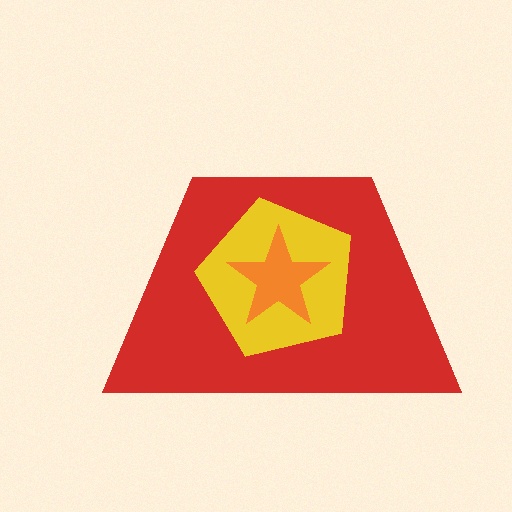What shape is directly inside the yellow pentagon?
The orange star.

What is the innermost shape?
The orange star.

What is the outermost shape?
The red trapezoid.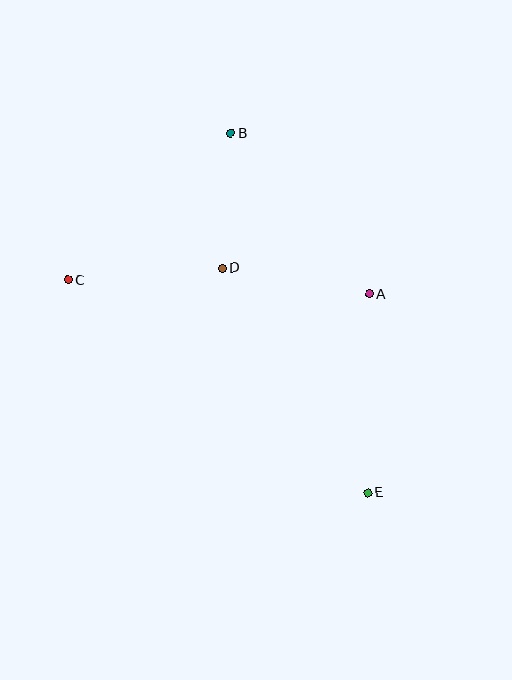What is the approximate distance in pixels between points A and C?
The distance between A and C is approximately 302 pixels.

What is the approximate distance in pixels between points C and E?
The distance between C and E is approximately 368 pixels.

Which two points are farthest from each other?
Points B and E are farthest from each other.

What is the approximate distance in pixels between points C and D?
The distance between C and D is approximately 155 pixels.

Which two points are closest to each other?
Points B and D are closest to each other.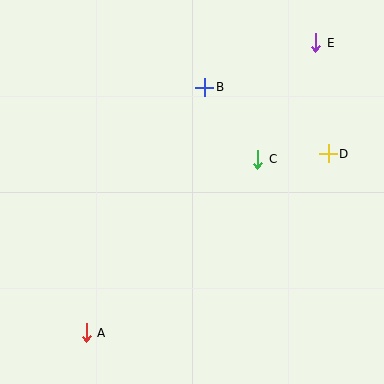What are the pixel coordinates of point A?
Point A is at (86, 333).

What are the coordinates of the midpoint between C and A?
The midpoint between C and A is at (172, 246).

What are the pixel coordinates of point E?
Point E is at (316, 43).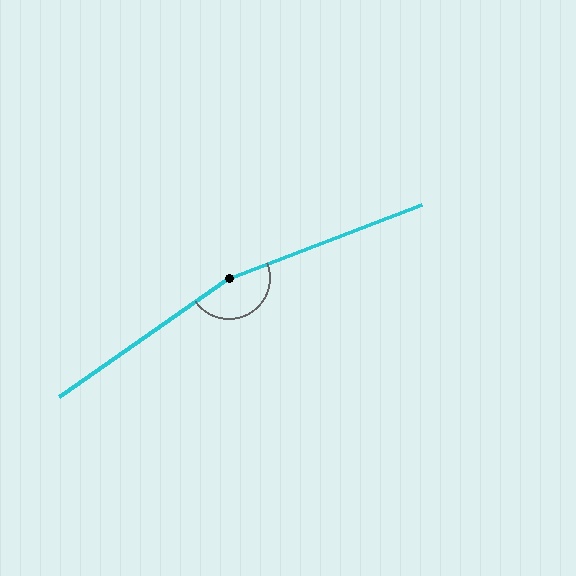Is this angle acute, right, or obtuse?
It is obtuse.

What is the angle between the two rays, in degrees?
Approximately 166 degrees.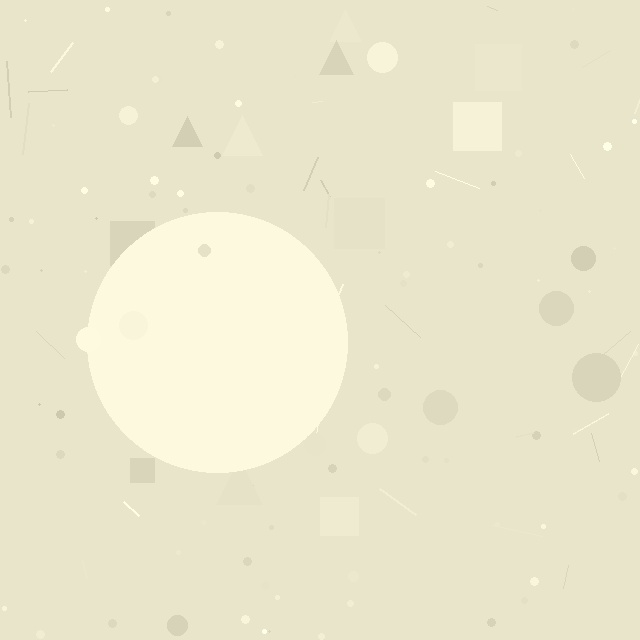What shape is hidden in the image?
A circle is hidden in the image.